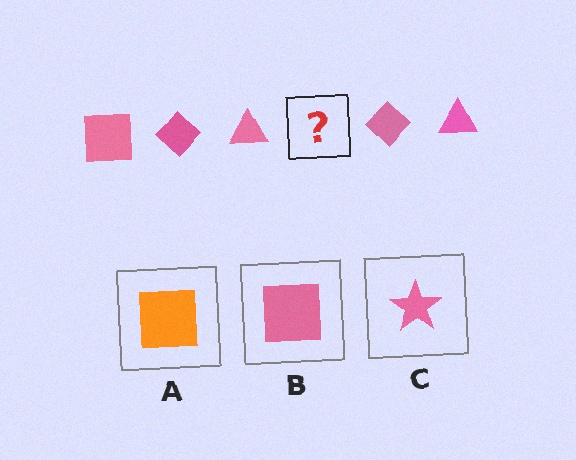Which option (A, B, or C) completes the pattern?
B.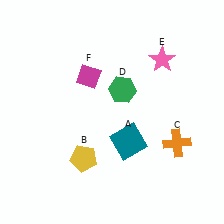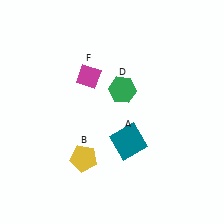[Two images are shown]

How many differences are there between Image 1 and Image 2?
There are 2 differences between the two images.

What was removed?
The pink star (E), the orange cross (C) were removed in Image 2.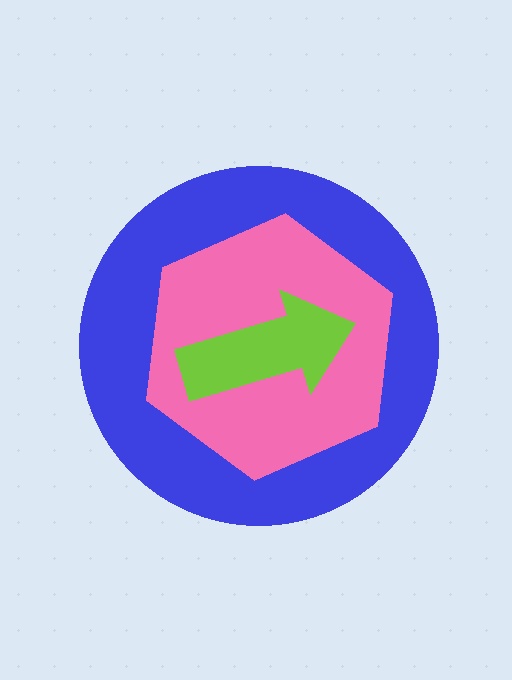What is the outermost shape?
The blue circle.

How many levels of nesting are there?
3.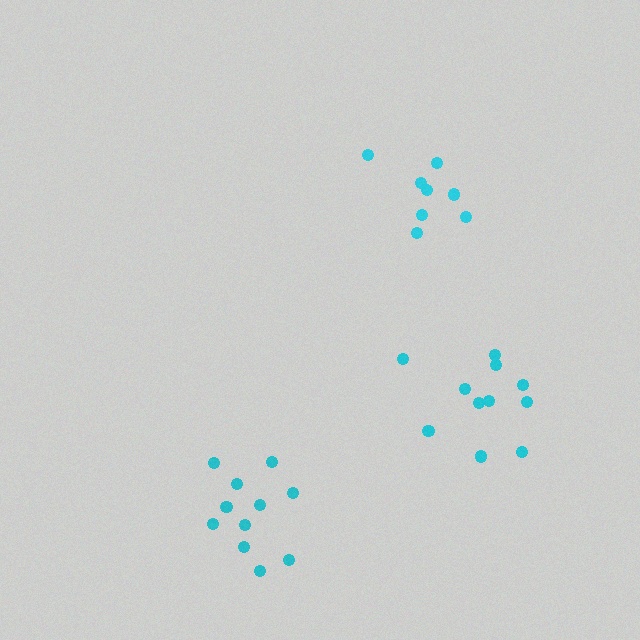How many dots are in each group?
Group 1: 11 dots, Group 2: 11 dots, Group 3: 8 dots (30 total).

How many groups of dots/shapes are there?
There are 3 groups.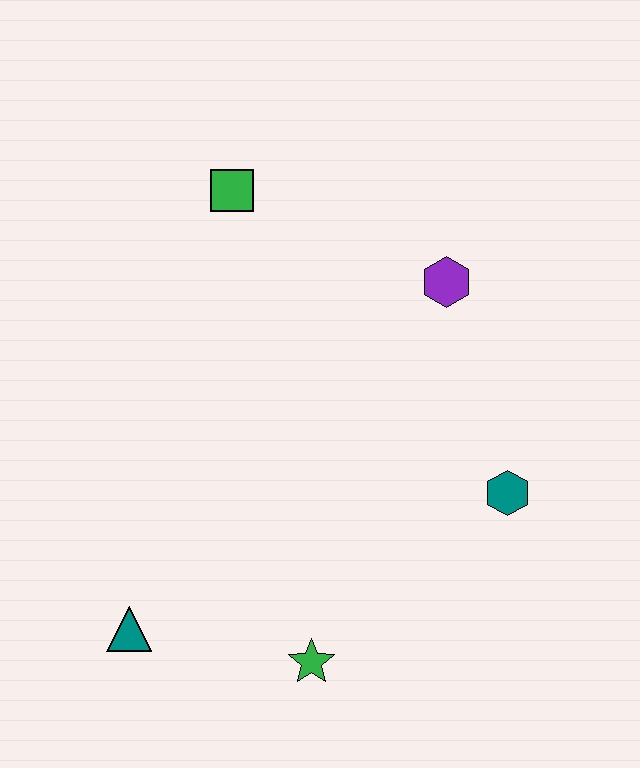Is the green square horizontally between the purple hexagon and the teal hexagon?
No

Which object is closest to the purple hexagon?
The teal hexagon is closest to the purple hexagon.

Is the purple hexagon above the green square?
No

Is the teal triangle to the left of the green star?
Yes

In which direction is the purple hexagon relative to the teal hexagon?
The purple hexagon is above the teal hexagon.